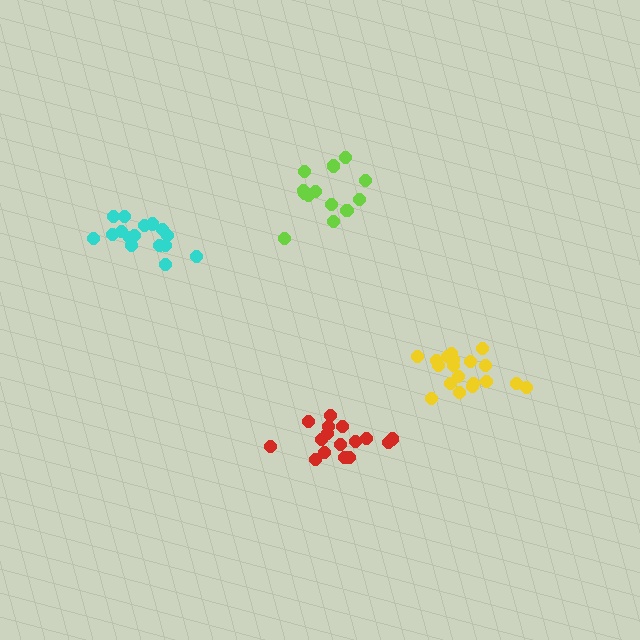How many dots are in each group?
Group 1: 16 dots, Group 2: 17 dots, Group 3: 19 dots, Group 4: 13 dots (65 total).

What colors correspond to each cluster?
The clusters are colored: red, cyan, yellow, lime.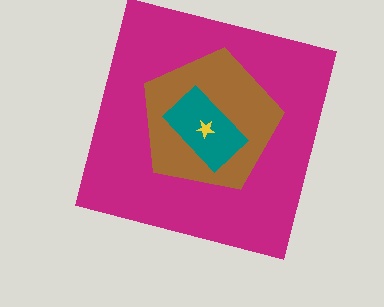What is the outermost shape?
The magenta square.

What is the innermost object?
The yellow star.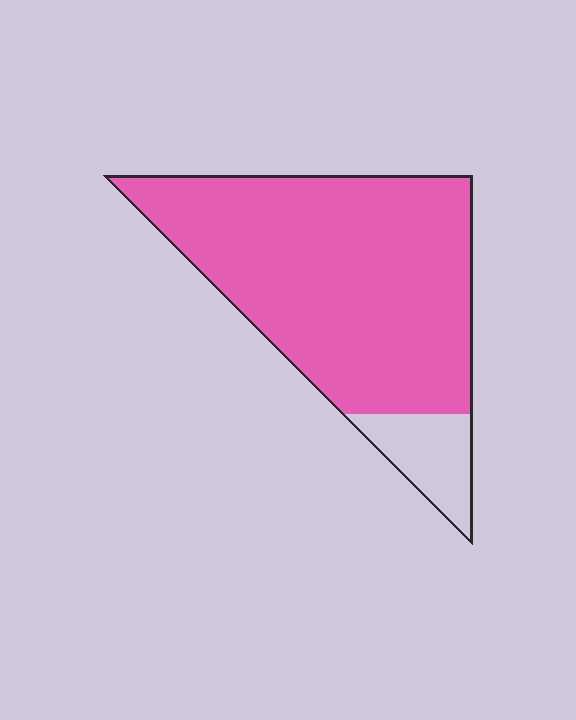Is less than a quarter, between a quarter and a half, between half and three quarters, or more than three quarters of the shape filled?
More than three quarters.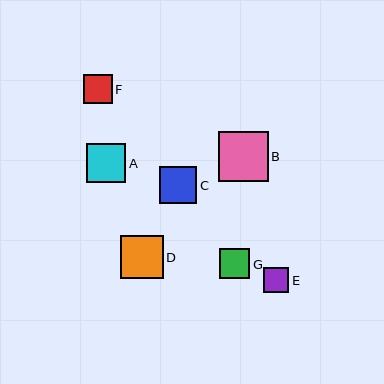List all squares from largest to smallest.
From largest to smallest: B, D, A, C, G, F, E.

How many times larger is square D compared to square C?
Square D is approximately 1.2 times the size of square C.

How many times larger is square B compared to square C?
Square B is approximately 1.4 times the size of square C.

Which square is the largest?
Square B is the largest with a size of approximately 50 pixels.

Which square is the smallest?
Square E is the smallest with a size of approximately 26 pixels.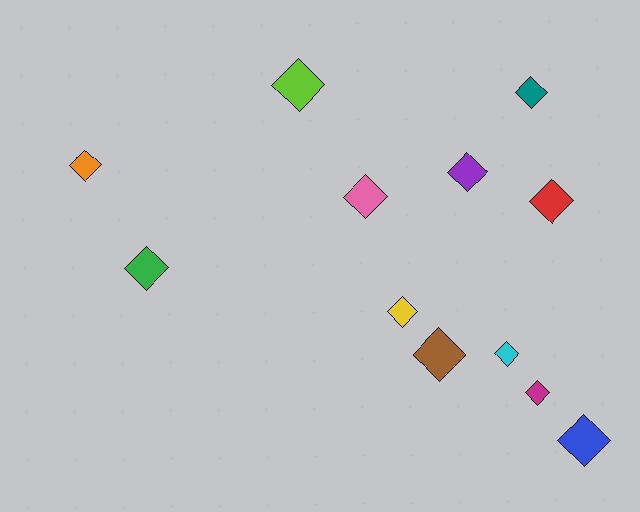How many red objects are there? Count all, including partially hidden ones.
There is 1 red object.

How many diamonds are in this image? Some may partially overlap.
There are 12 diamonds.